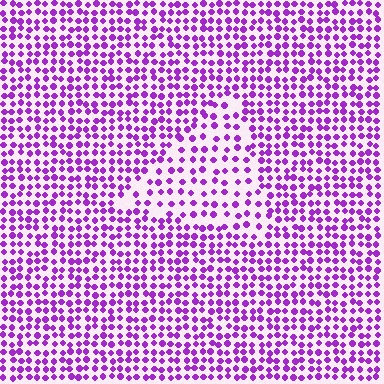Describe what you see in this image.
The image contains small purple elements arranged at two different densities. A triangle-shaped region is visible where the elements are less densely packed than the surrounding area.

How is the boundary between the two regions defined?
The boundary is defined by a change in element density (approximately 1.8x ratio). All elements are the same color, size, and shape.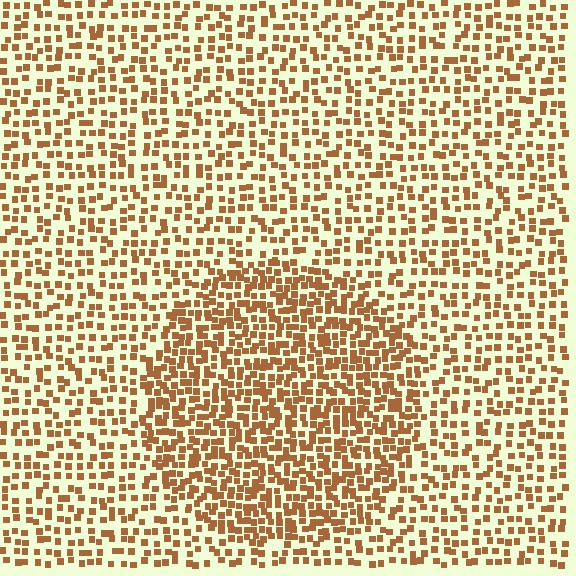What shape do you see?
I see a circle.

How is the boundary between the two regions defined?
The boundary is defined by a change in element density (approximately 1.8x ratio). All elements are the same color, size, and shape.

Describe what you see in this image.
The image contains small brown elements arranged at two different densities. A circle-shaped region is visible where the elements are more densely packed than the surrounding area.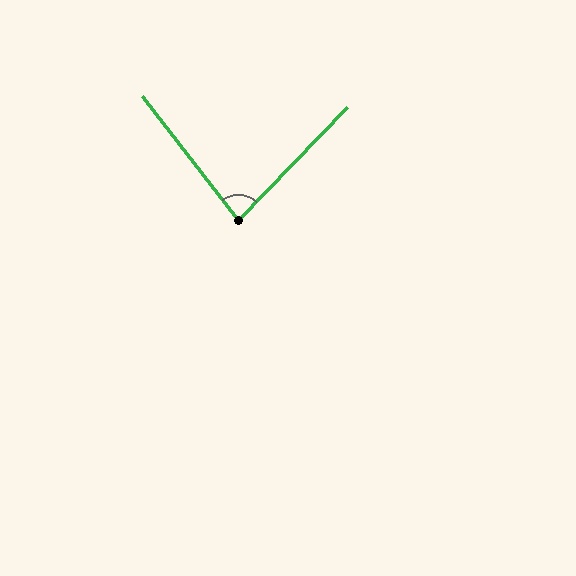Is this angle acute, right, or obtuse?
It is acute.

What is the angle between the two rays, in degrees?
Approximately 81 degrees.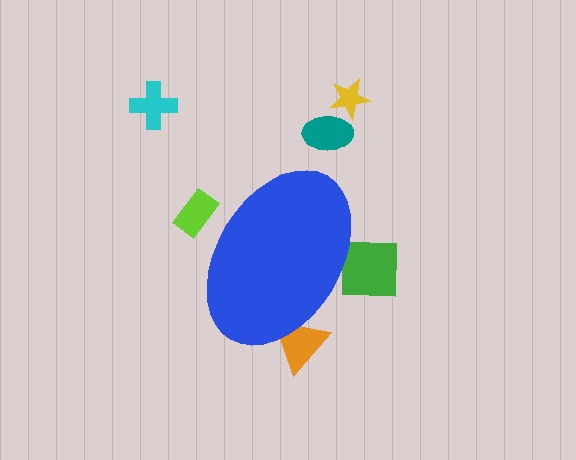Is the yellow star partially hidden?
No, the yellow star is fully visible.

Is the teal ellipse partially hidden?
No, the teal ellipse is fully visible.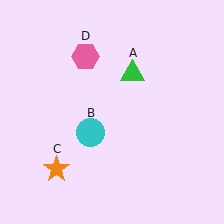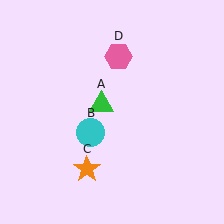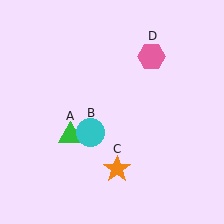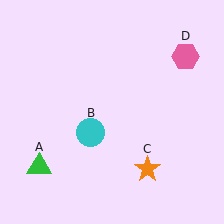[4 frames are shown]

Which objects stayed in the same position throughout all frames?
Cyan circle (object B) remained stationary.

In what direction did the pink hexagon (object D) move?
The pink hexagon (object D) moved right.